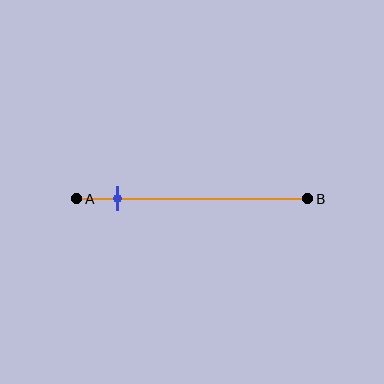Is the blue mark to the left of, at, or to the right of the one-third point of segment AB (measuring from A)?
The blue mark is to the left of the one-third point of segment AB.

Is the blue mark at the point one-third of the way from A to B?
No, the mark is at about 20% from A, not at the 33% one-third point.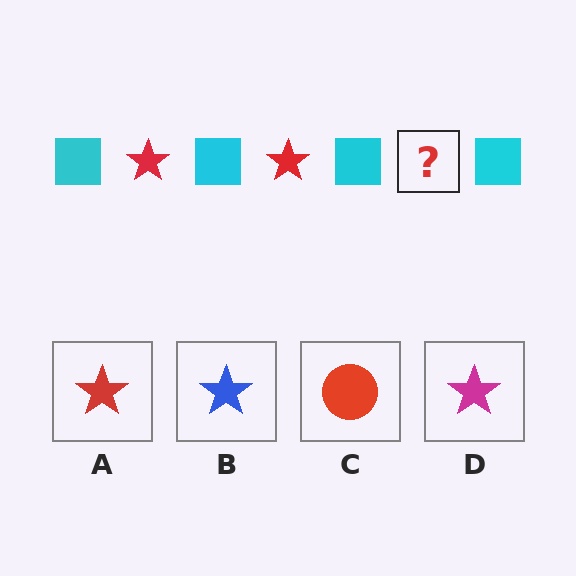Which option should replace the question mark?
Option A.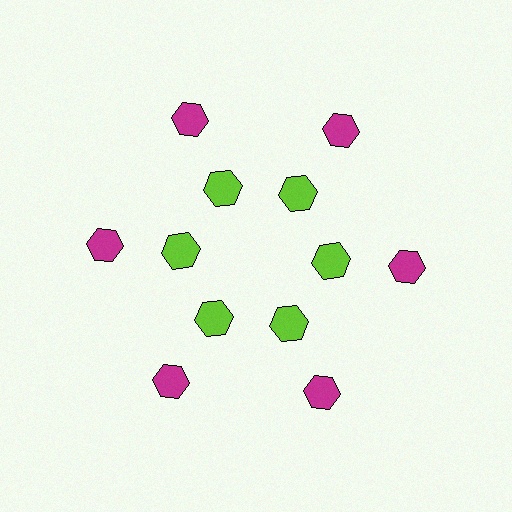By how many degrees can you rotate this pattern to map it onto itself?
The pattern maps onto itself every 60 degrees of rotation.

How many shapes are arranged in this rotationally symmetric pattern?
There are 12 shapes, arranged in 6 groups of 2.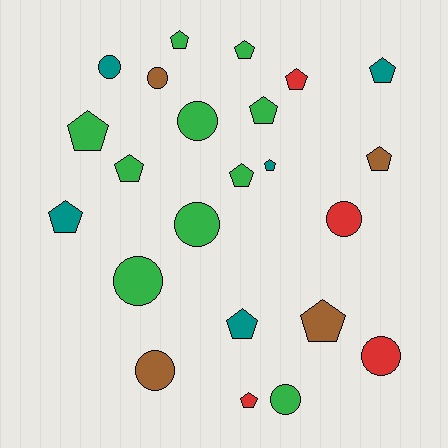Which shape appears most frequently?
Pentagon, with 14 objects.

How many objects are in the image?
There are 23 objects.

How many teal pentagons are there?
There are 4 teal pentagons.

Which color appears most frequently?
Green, with 10 objects.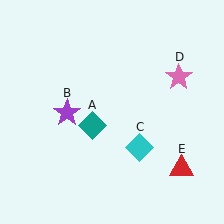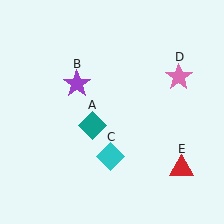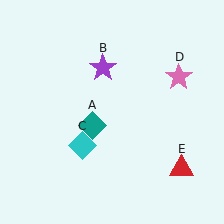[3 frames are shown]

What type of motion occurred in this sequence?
The purple star (object B), cyan diamond (object C) rotated clockwise around the center of the scene.